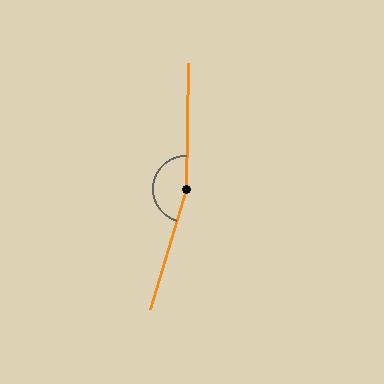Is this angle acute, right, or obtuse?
It is obtuse.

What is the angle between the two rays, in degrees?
Approximately 164 degrees.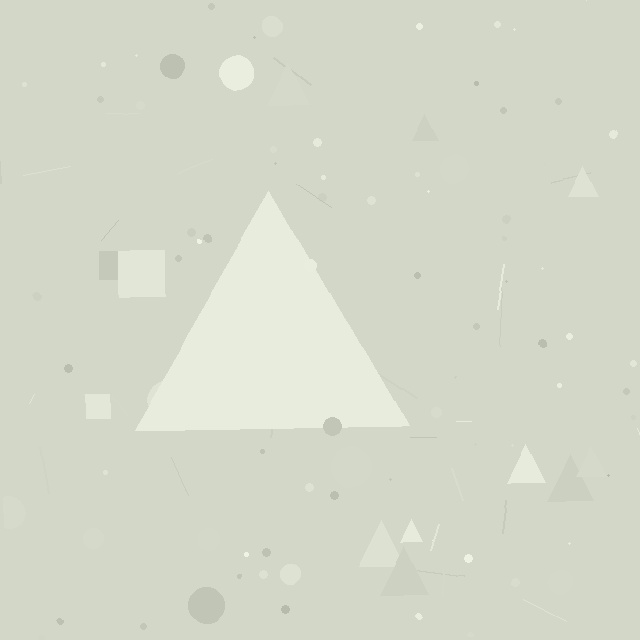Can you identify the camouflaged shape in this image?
The camouflaged shape is a triangle.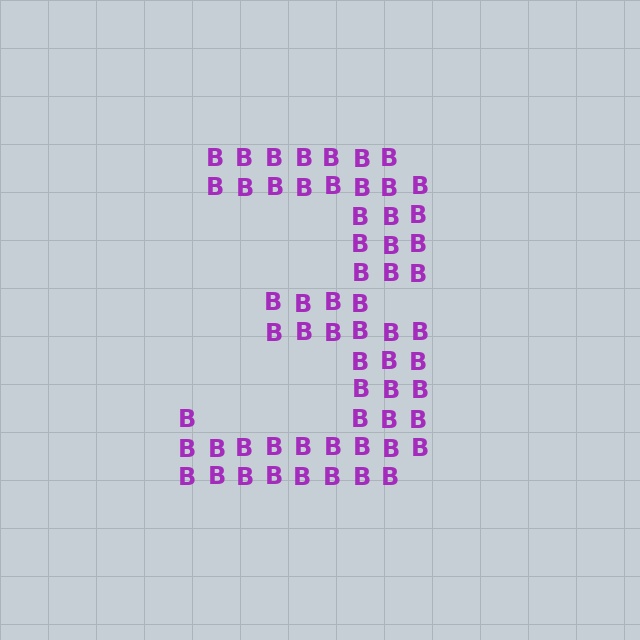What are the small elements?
The small elements are letter B's.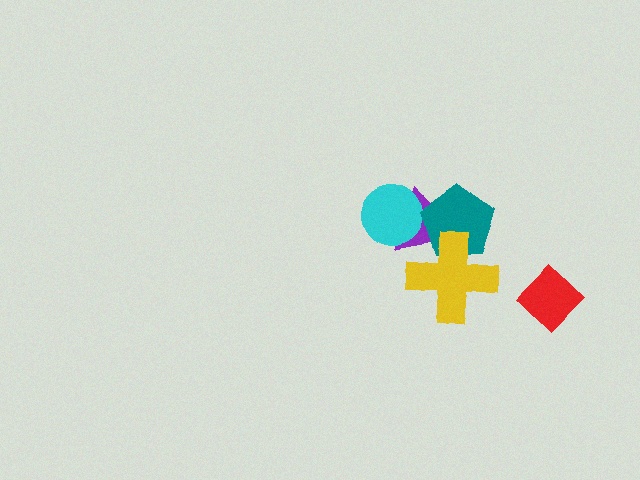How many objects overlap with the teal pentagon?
2 objects overlap with the teal pentagon.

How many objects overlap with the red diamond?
0 objects overlap with the red diamond.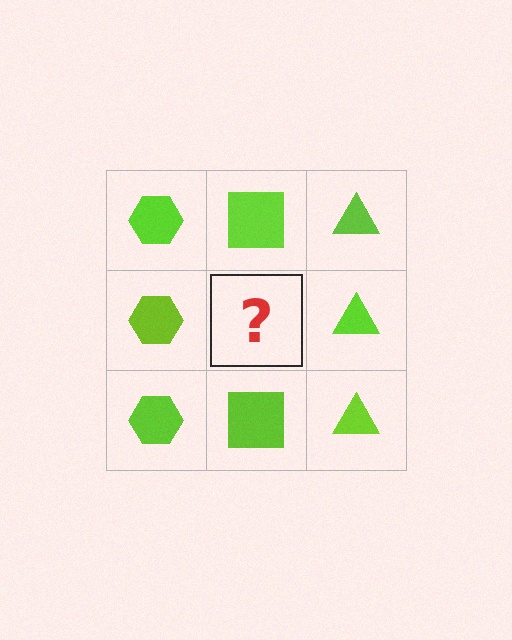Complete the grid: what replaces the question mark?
The question mark should be replaced with a lime square.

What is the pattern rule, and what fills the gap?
The rule is that each column has a consistent shape. The gap should be filled with a lime square.